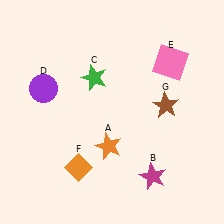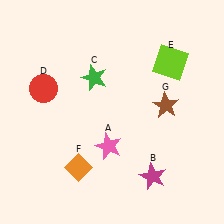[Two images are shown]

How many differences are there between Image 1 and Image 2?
There are 3 differences between the two images.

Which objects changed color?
A changed from orange to pink. D changed from purple to red. E changed from pink to lime.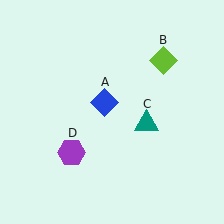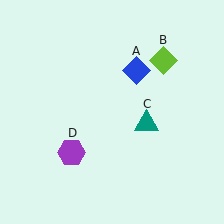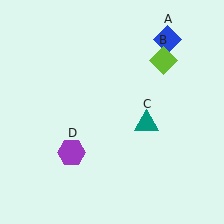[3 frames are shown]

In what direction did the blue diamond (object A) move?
The blue diamond (object A) moved up and to the right.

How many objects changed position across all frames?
1 object changed position: blue diamond (object A).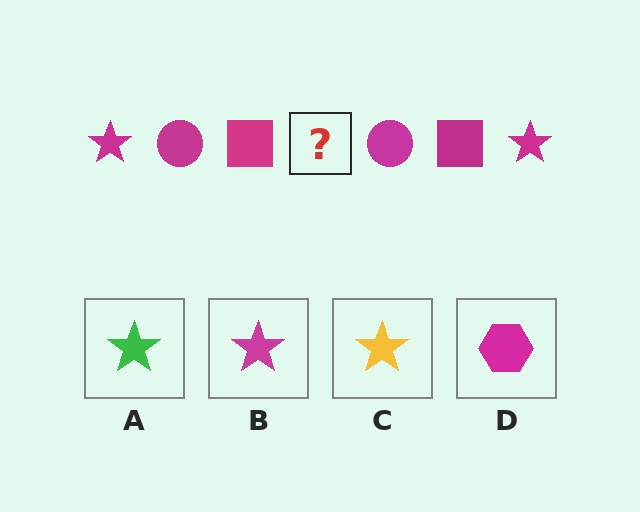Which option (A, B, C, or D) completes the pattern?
B.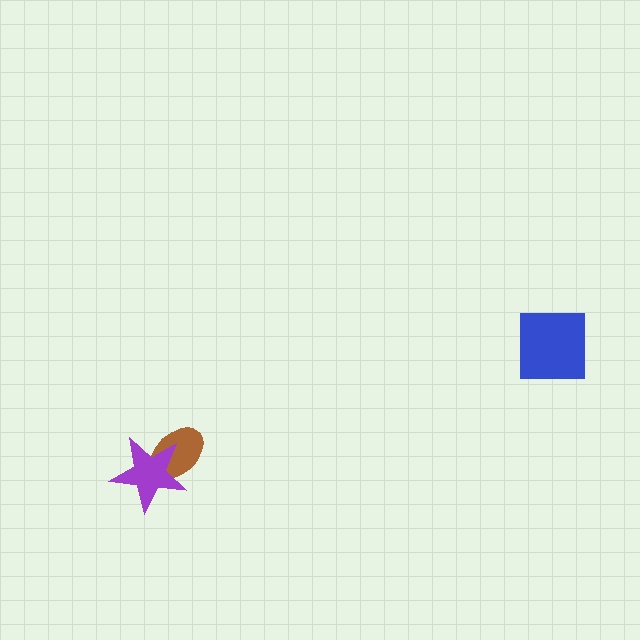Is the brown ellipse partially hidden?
Yes, it is partially covered by another shape.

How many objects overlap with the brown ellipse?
1 object overlaps with the brown ellipse.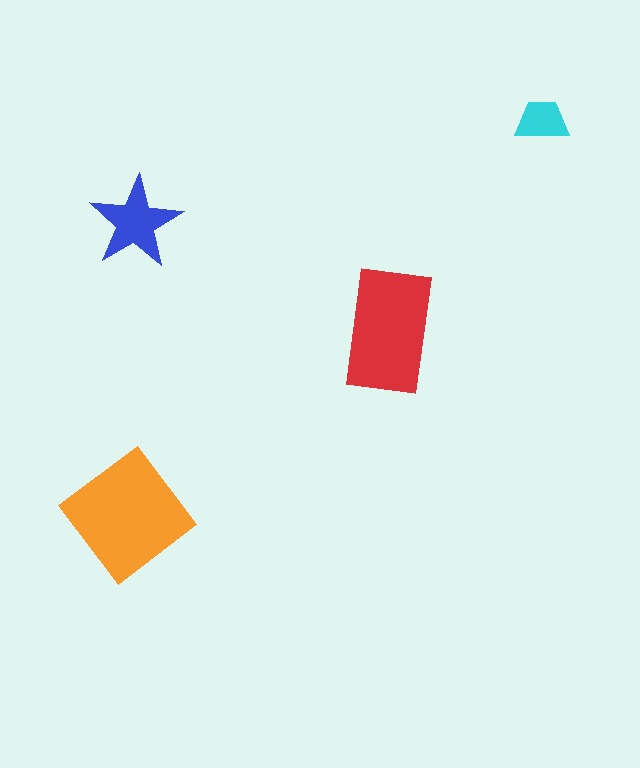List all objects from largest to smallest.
The orange diamond, the red rectangle, the blue star, the cyan trapezoid.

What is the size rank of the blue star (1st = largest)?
3rd.